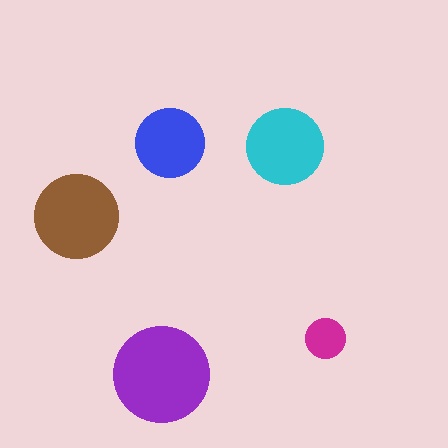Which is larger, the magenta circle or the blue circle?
The blue one.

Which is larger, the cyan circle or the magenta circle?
The cyan one.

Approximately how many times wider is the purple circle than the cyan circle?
About 1.5 times wider.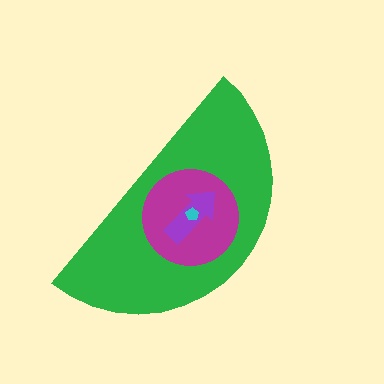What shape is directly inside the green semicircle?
The magenta circle.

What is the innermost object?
The cyan pentagon.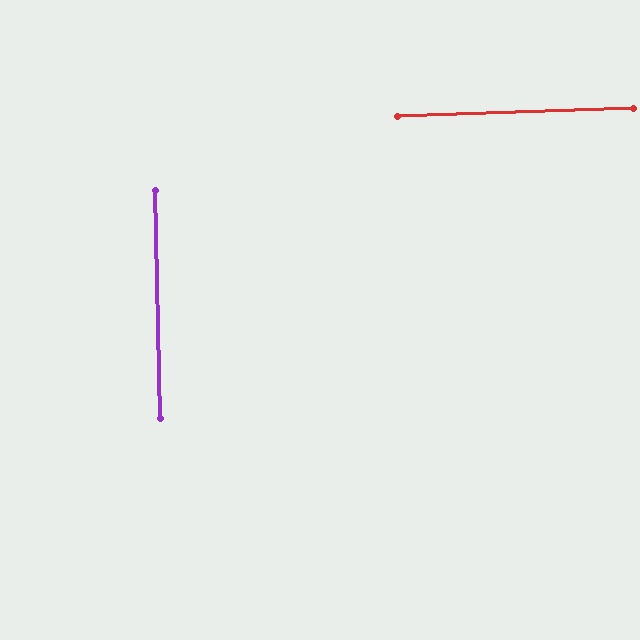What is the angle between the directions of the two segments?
Approximately 89 degrees.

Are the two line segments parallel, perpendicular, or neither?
Perpendicular — they meet at approximately 89°.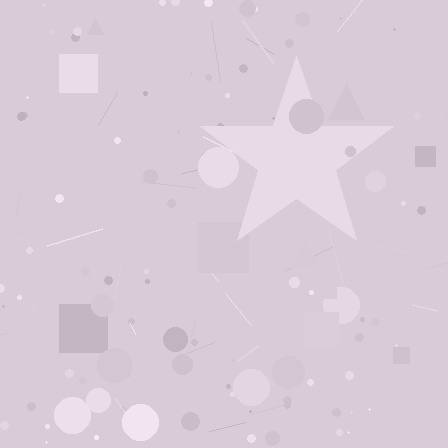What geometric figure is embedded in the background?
A star is embedded in the background.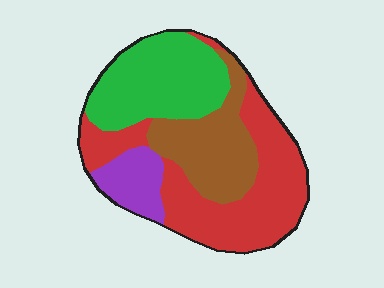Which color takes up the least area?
Purple, at roughly 10%.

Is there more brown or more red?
Red.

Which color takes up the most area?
Red, at roughly 40%.